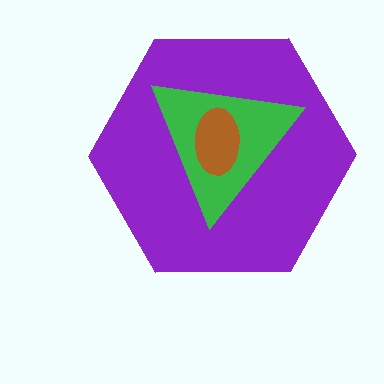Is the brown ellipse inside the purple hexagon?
Yes.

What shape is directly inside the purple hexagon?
The green triangle.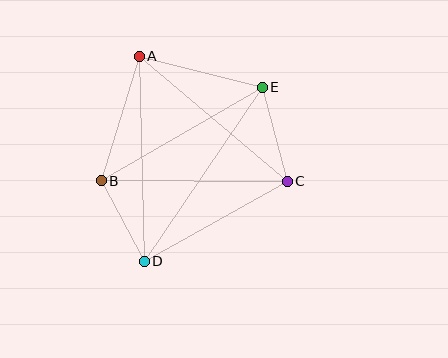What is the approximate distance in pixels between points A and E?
The distance between A and E is approximately 127 pixels.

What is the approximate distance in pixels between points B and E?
The distance between B and E is approximately 186 pixels.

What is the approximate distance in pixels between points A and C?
The distance between A and C is approximately 193 pixels.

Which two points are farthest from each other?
Points D and E are farthest from each other.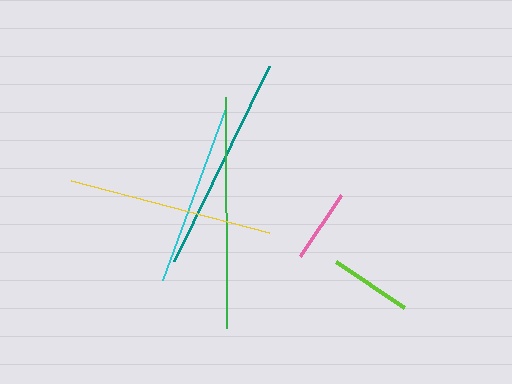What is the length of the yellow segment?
The yellow segment is approximately 204 pixels long.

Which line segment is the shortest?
The pink line is the shortest at approximately 74 pixels.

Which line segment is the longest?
The green line is the longest at approximately 230 pixels.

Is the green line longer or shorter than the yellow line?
The green line is longer than the yellow line.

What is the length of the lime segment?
The lime segment is approximately 83 pixels long.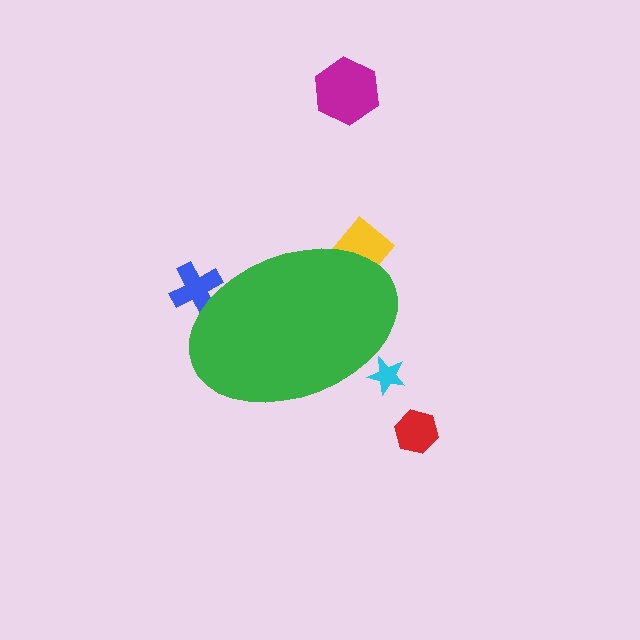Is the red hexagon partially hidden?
No, the red hexagon is fully visible.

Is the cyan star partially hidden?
Yes, the cyan star is partially hidden behind the green ellipse.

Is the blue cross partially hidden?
Yes, the blue cross is partially hidden behind the green ellipse.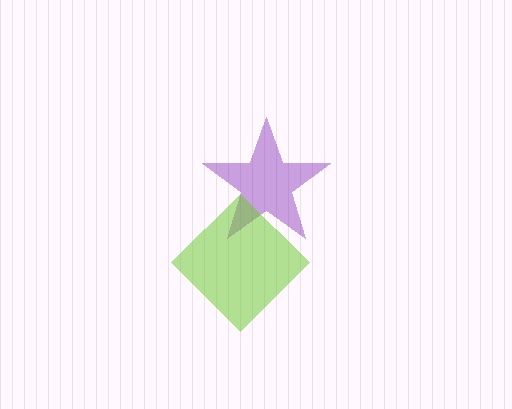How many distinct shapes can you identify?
There are 2 distinct shapes: a purple star, a lime diamond.